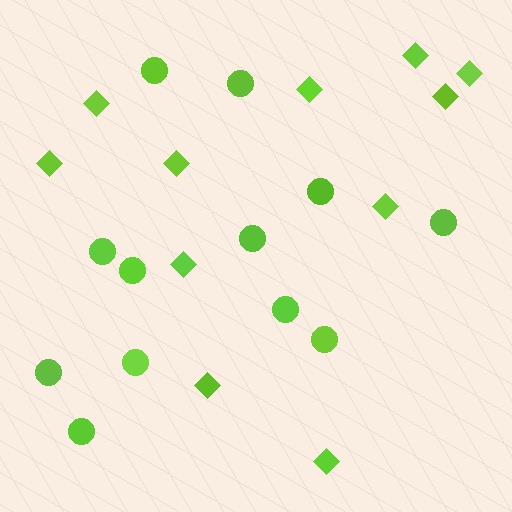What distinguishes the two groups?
There are 2 groups: one group of diamonds (11) and one group of circles (12).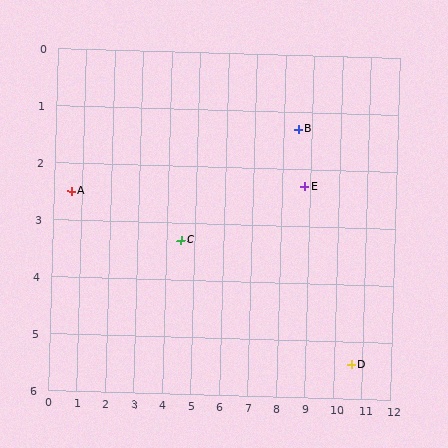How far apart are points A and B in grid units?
Points A and B are about 8.0 grid units apart.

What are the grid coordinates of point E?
Point E is at approximately (8.8, 2.3).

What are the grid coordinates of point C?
Point C is at approximately (4.5, 3.3).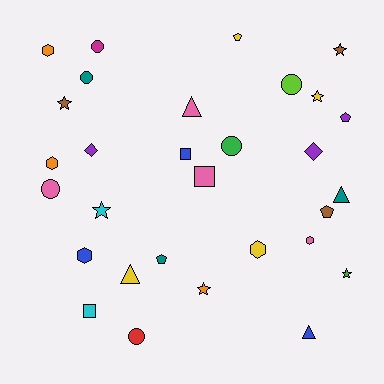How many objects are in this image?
There are 30 objects.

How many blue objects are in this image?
There are 3 blue objects.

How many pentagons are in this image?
There are 4 pentagons.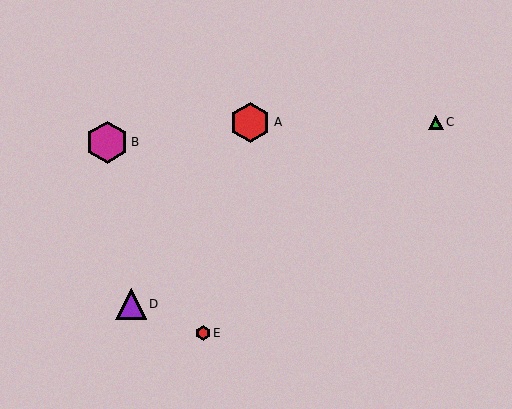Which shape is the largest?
The magenta hexagon (labeled B) is the largest.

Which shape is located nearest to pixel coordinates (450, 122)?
The green triangle (labeled C) at (436, 122) is nearest to that location.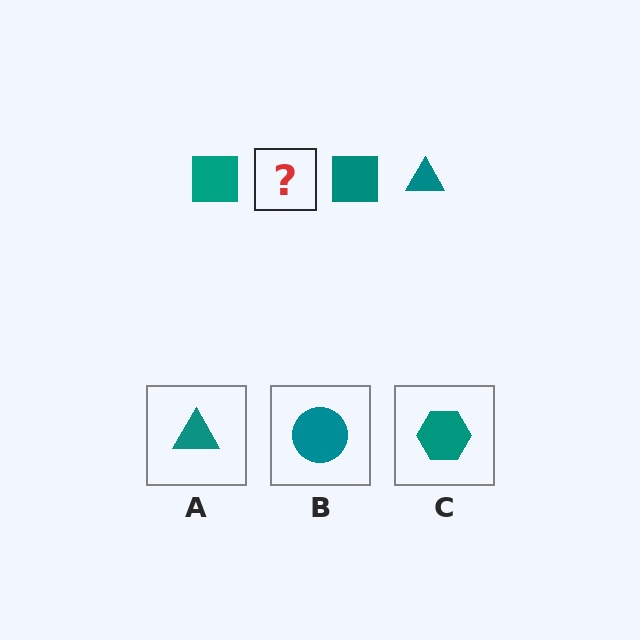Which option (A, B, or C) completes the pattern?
A.